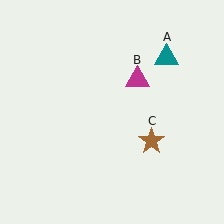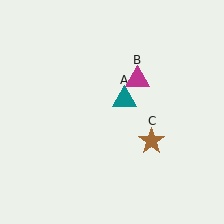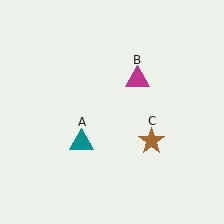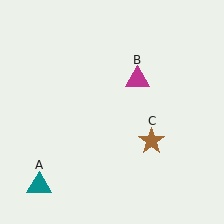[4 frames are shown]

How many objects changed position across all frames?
1 object changed position: teal triangle (object A).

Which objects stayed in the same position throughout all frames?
Magenta triangle (object B) and brown star (object C) remained stationary.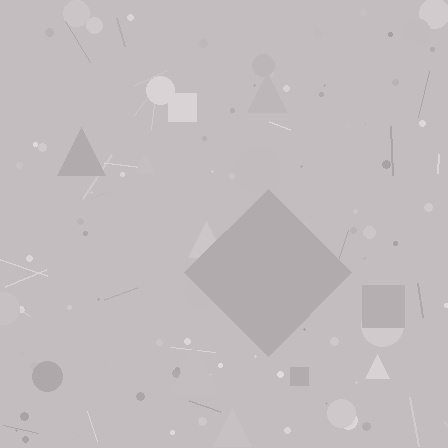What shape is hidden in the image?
A diamond is hidden in the image.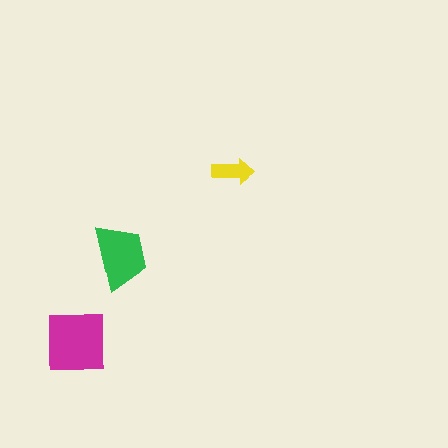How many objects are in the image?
There are 3 objects in the image.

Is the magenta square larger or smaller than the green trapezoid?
Larger.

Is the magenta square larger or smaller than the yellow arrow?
Larger.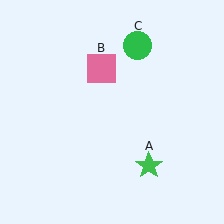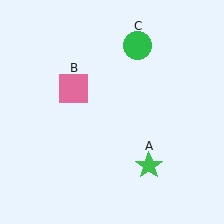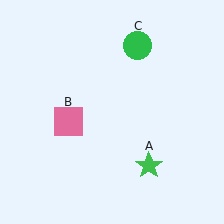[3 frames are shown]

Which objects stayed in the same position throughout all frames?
Green star (object A) and green circle (object C) remained stationary.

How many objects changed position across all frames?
1 object changed position: pink square (object B).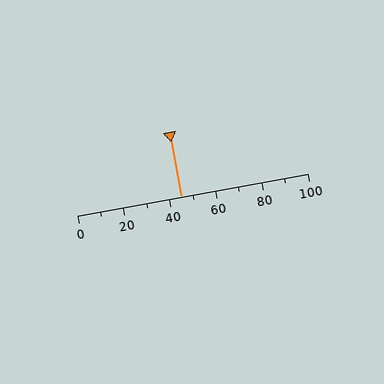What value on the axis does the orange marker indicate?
The marker indicates approximately 45.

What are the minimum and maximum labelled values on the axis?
The axis runs from 0 to 100.